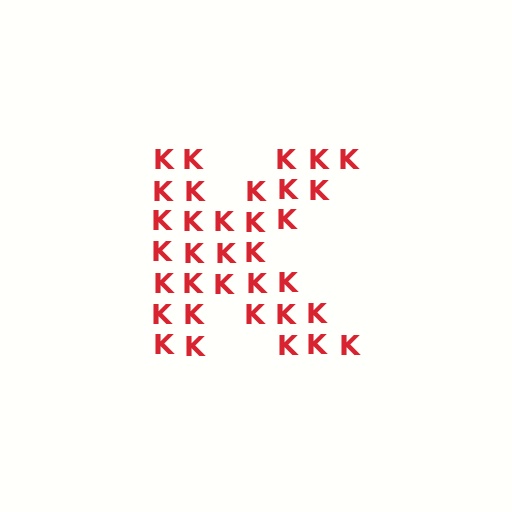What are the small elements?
The small elements are letter K's.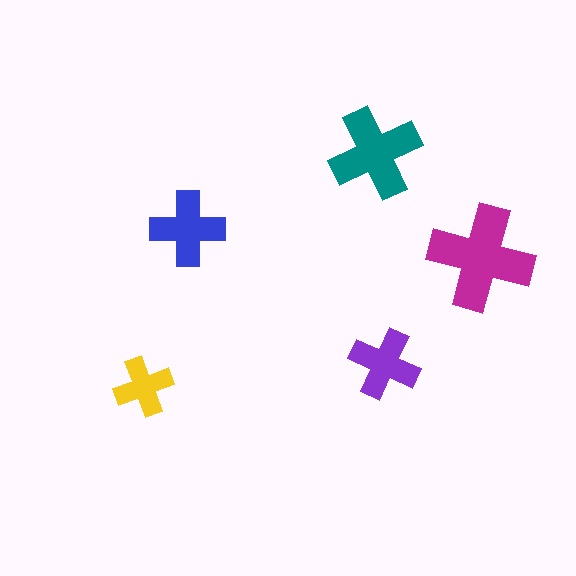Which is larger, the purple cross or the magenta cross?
The magenta one.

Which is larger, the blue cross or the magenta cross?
The magenta one.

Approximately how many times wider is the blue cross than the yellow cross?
About 1.5 times wider.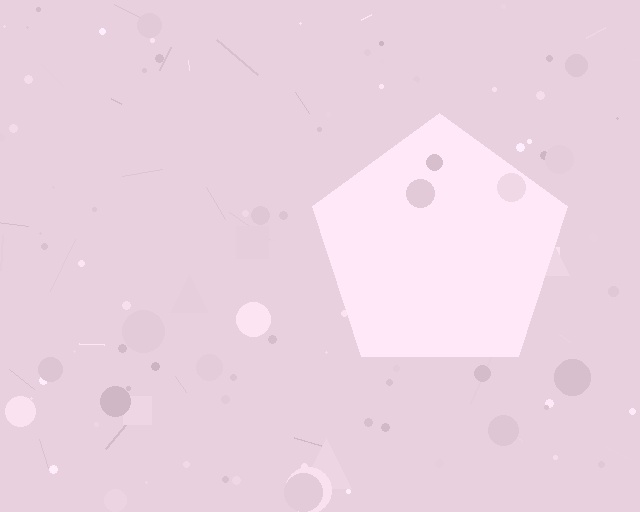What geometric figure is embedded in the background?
A pentagon is embedded in the background.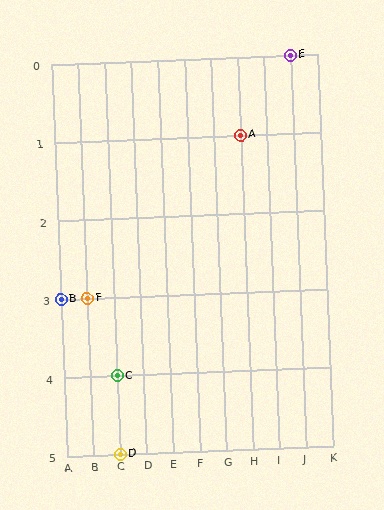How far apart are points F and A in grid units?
Points F and A are 6 columns and 2 rows apart (about 6.3 grid units diagonally).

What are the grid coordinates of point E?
Point E is at grid coordinates (J, 0).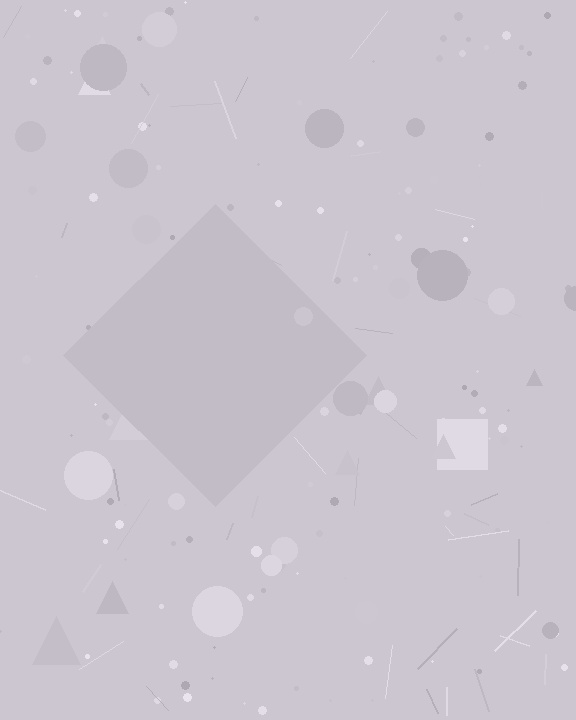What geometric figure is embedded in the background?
A diamond is embedded in the background.